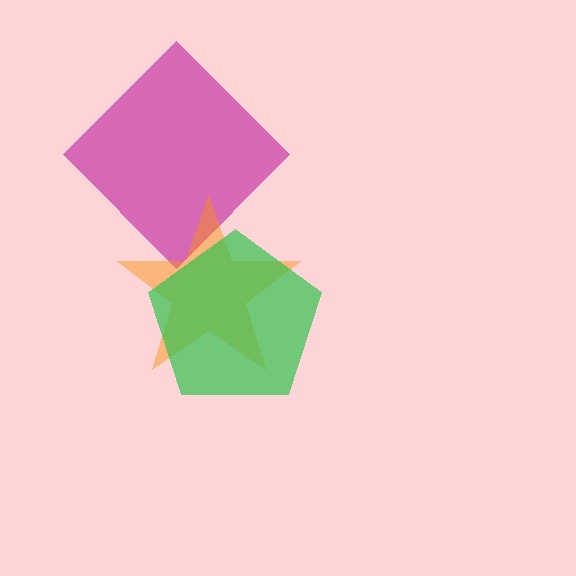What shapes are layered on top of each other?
The layered shapes are: a magenta diamond, an orange star, a green pentagon.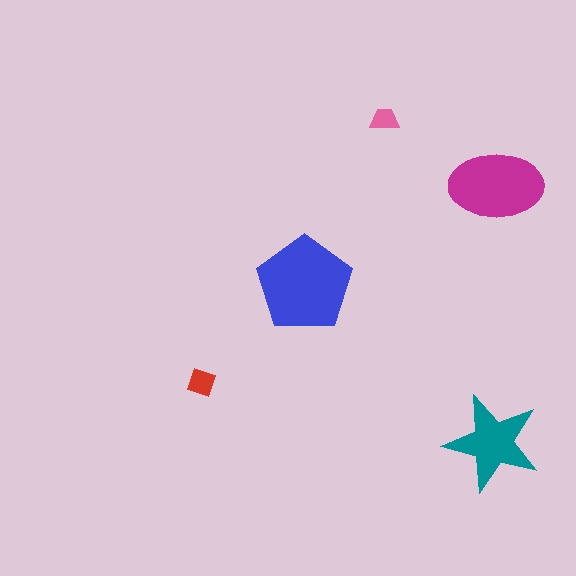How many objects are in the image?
There are 5 objects in the image.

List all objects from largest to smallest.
The blue pentagon, the magenta ellipse, the teal star, the red diamond, the pink trapezoid.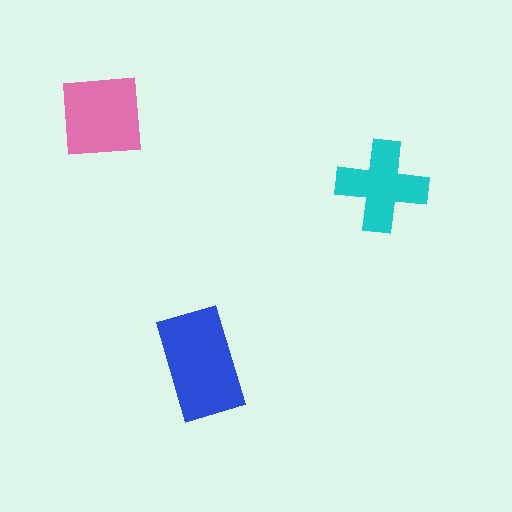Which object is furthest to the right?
The cyan cross is rightmost.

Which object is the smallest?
The cyan cross.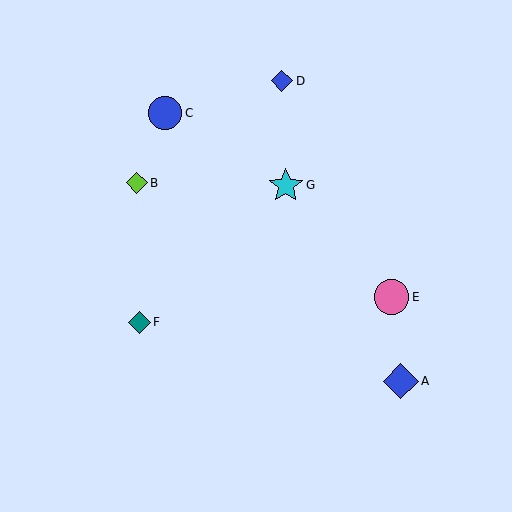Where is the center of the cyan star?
The center of the cyan star is at (286, 185).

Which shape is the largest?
The blue diamond (labeled A) is the largest.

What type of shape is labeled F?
Shape F is a teal diamond.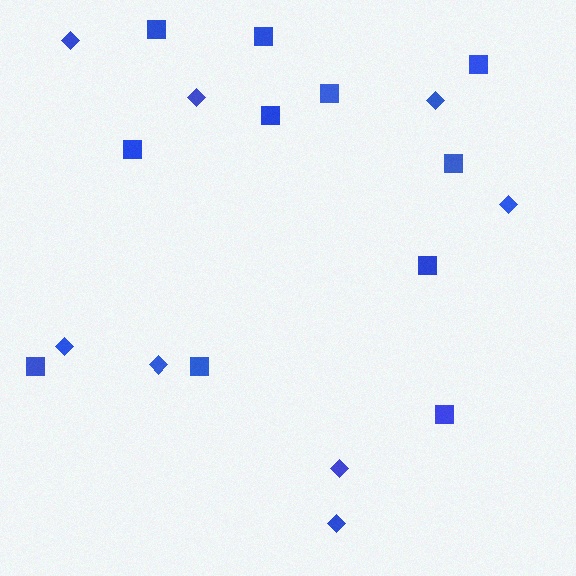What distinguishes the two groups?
There are 2 groups: one group of diamonds (8) and one group of squares (11).